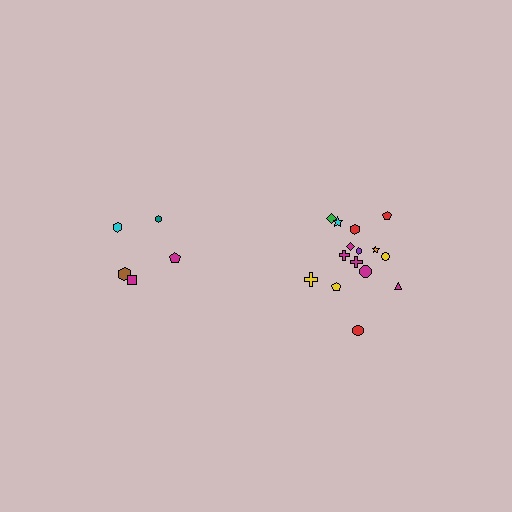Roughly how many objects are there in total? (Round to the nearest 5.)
Roughly 20 objects in total.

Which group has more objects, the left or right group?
The right group.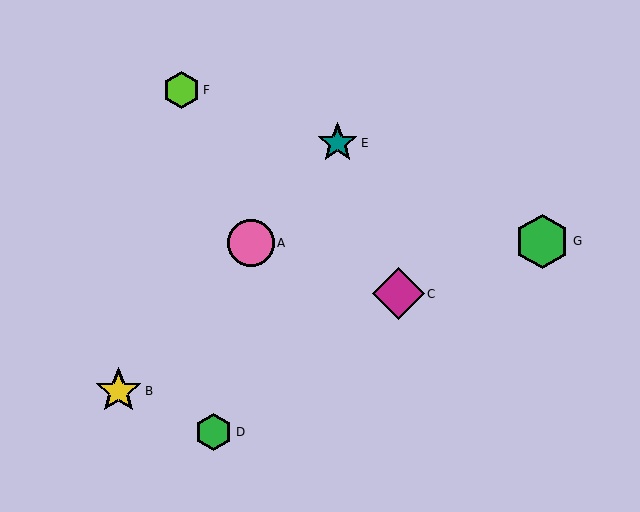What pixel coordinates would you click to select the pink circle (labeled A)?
Click at (251, 243) to select the pink circle A.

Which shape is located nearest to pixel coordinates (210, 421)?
The green hexagon (labeled D) at (214, 432) is nearest to that location.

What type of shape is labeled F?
Shape F is a lime hexagon.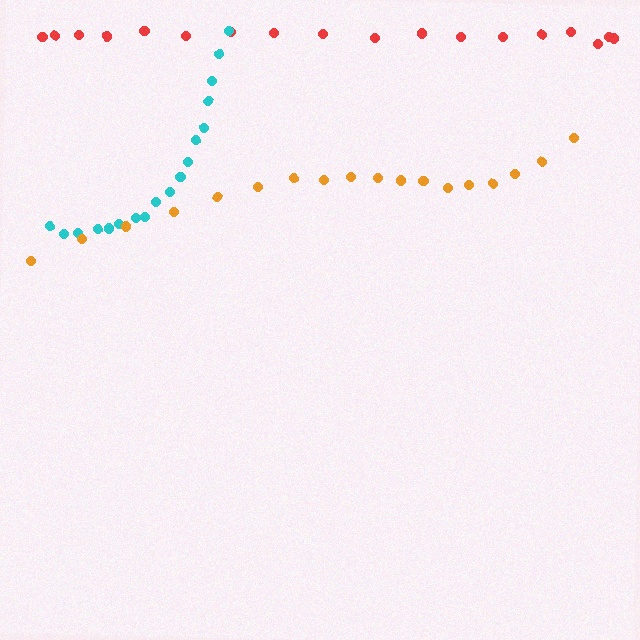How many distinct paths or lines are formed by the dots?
There are 3 distinct paths.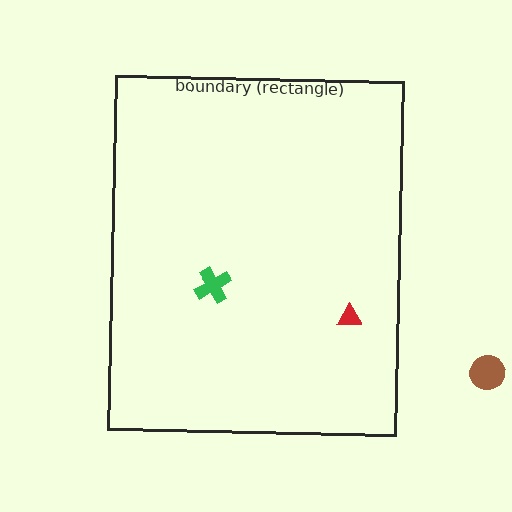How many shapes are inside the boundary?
2 inside, 1 outside.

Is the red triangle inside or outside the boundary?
Inside.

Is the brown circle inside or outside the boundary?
Outside.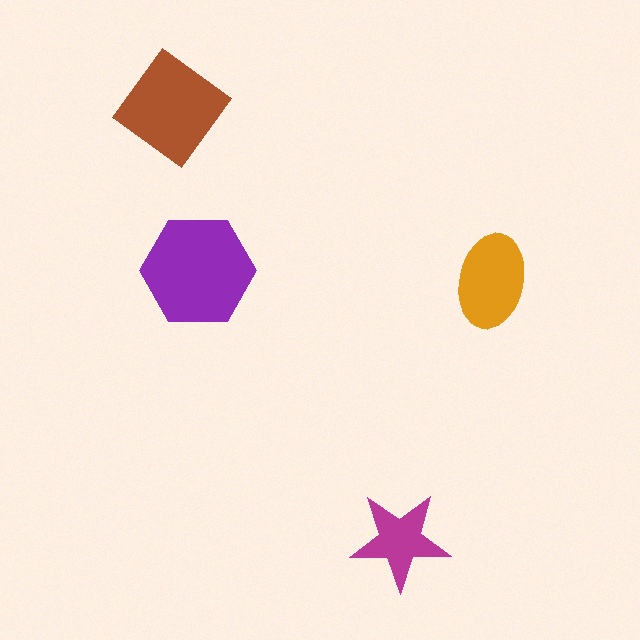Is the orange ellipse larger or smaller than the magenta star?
Larger.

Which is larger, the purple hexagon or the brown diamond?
The purple hexagon.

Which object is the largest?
The purple hexagon.